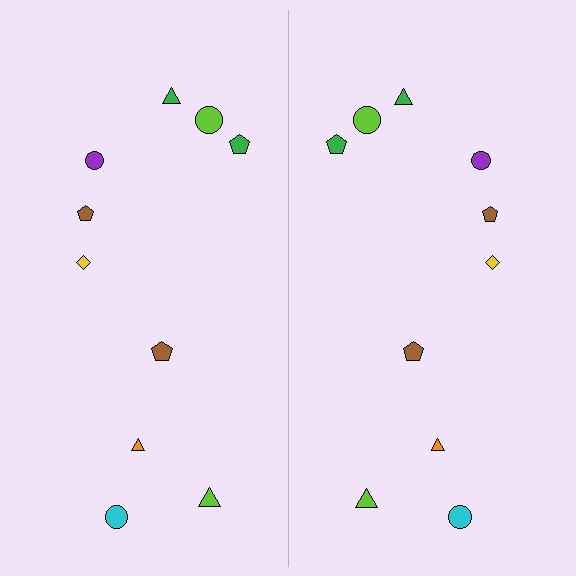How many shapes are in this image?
There are 20 shapes in this image.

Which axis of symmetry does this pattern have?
The pattern has a vertical axis of symmetry running through the center of the image.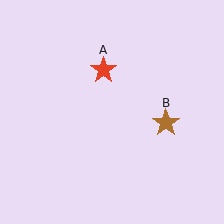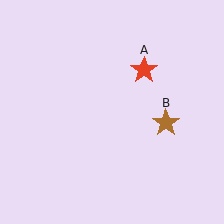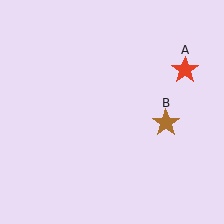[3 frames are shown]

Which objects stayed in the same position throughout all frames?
Brown star (object B) remained stationary.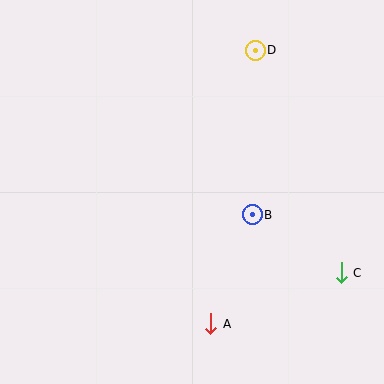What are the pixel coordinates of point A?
Point A is at (211, 324).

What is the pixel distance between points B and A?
The distance between B and A is 117 pixels.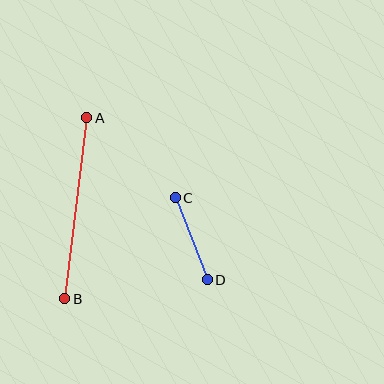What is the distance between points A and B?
The distance is approximately 182 pixels.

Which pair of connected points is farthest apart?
Points A and B are farthest apart.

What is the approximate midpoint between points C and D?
The midpoint is at approximately (191, 239) pixels.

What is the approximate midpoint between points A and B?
The midpoint is at approximately (76, 208) pixels.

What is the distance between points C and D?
The distance is approximately 88 pixels.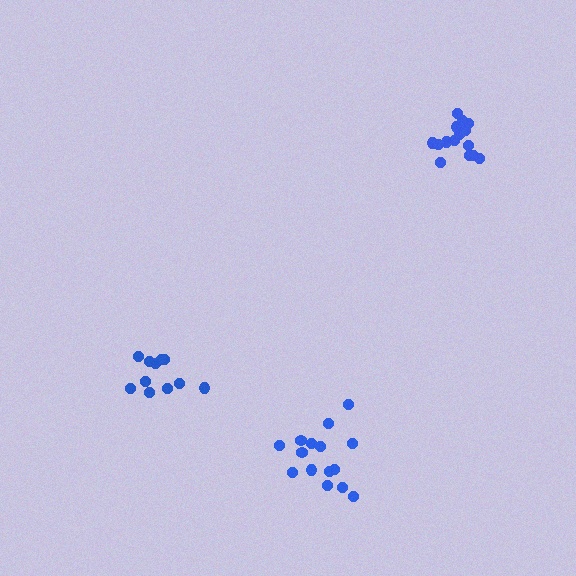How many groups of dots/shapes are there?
There are 3 groups.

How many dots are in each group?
Group 1: 15 dots, Group 2: 15 dots, Group 3: 12 dots (42 total).